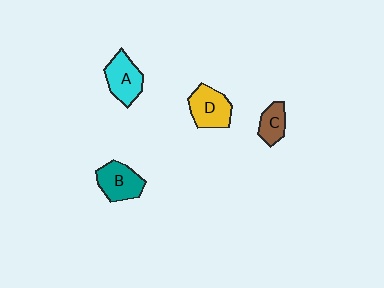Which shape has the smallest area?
Shape C (brown).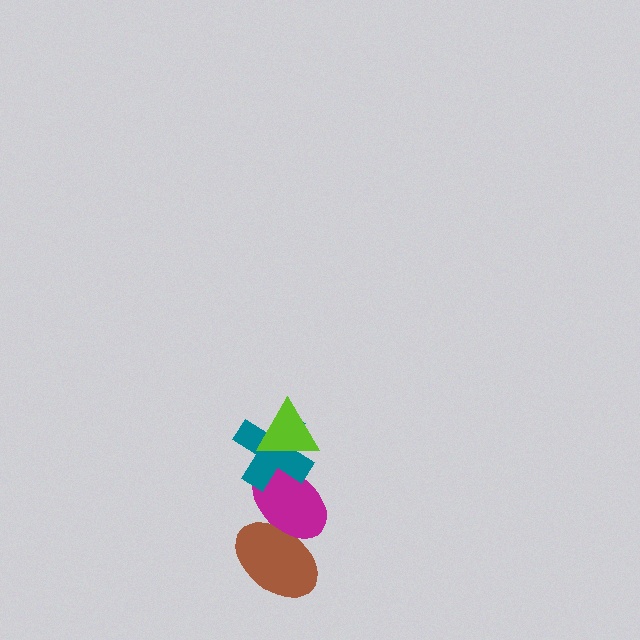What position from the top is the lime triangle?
The lime triangle is 1st from the top.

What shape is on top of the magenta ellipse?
The teal cross is on top of the magenta ellipse.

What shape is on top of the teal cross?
The lime triangle is on top of the teal cross.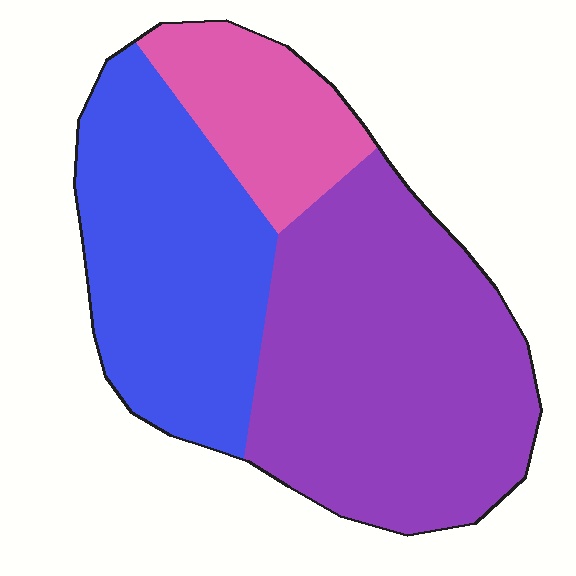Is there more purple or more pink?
Purple.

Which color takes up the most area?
Purple, at roughly 50%.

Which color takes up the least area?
Pink, at roughly 15%.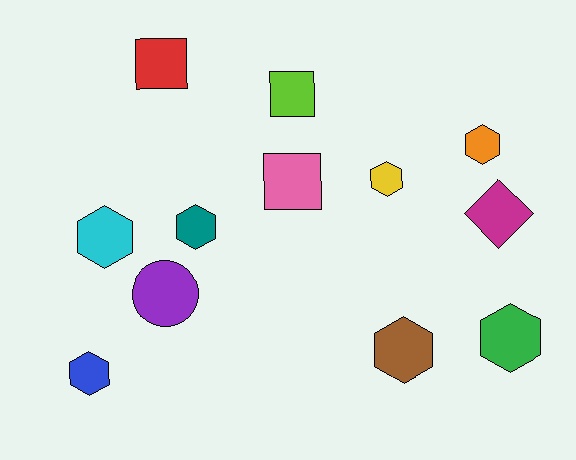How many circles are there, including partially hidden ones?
There is 1 circle.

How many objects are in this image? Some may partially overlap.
There are 12 objects.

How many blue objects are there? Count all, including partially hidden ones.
There is 1 blue object.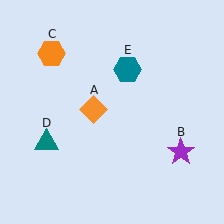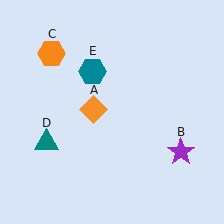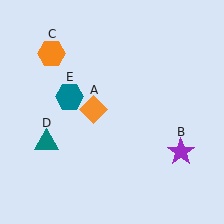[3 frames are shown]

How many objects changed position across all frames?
1 object changed position: teal hexagon (object E).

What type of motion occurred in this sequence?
The teal hexagon (object E) rotated counterclockwise around the center of the scene.